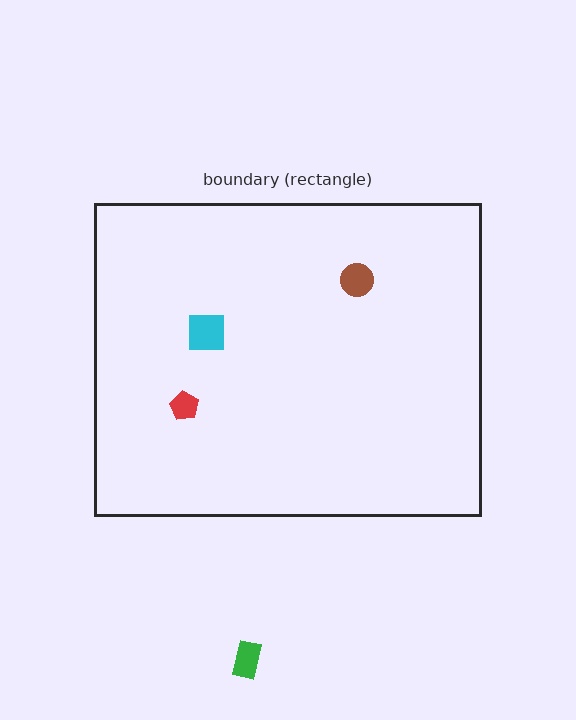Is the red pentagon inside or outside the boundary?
Inside.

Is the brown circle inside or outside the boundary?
Inside.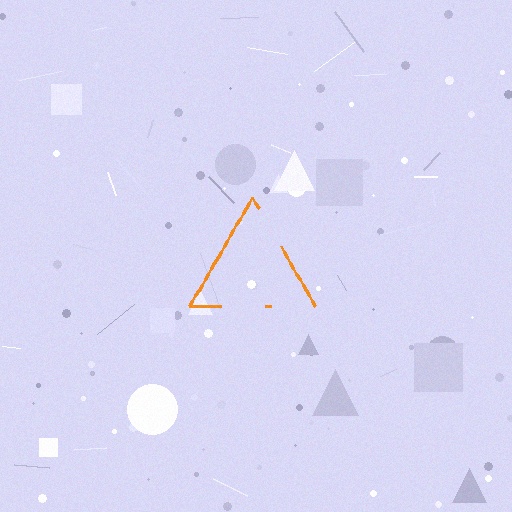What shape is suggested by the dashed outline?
The dashed outline suggests a triangle.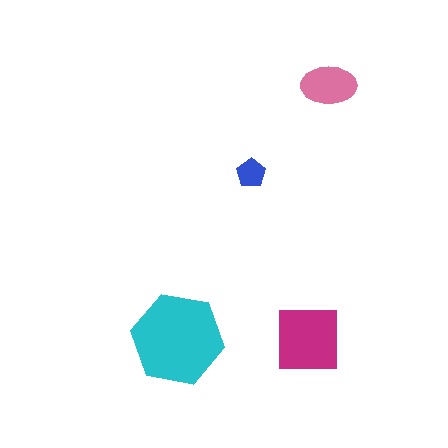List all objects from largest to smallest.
The cyan hexagon, the magenta square, the pink ellipse, the blue pentagon.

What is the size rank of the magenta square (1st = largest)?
2nd.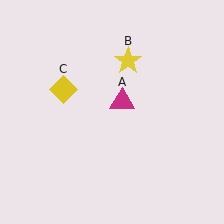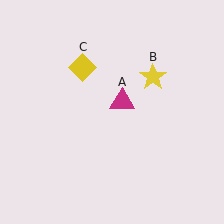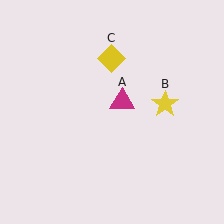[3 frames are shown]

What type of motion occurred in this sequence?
The yellow star (object B), yellow diamond (object C) rotated clockwise around the center of the scene.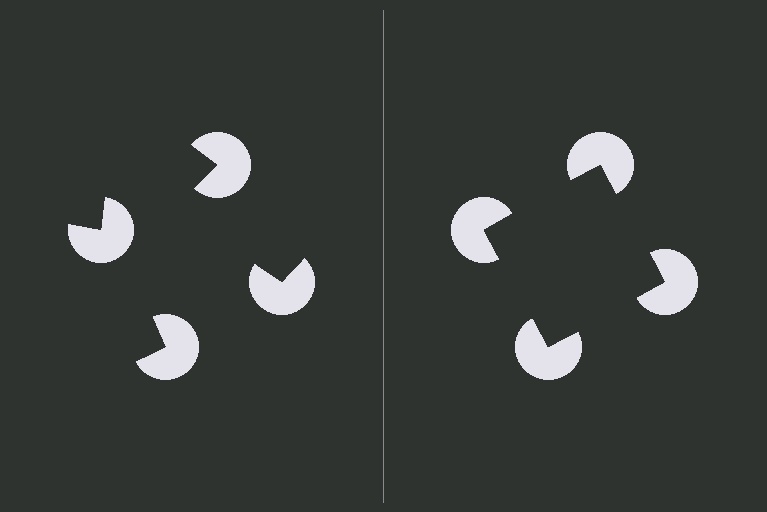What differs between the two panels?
The pac-man discs are positioned identically on both sides; only the wedge orientations differ. On the right they align to a square; on the left they are misaligned.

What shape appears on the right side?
An illusory square.